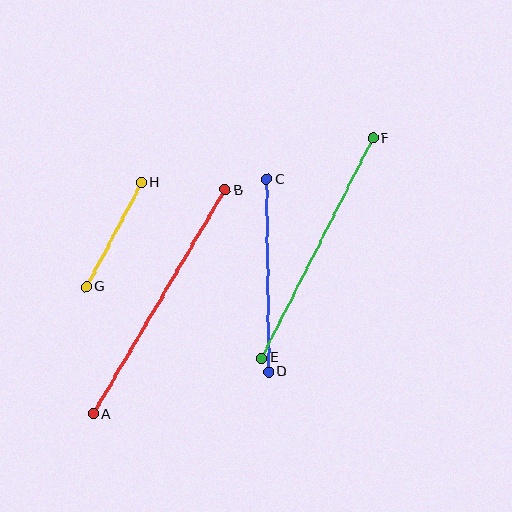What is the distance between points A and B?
The distance is approximately 260 pixels.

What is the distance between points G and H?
The distance is approximately 118 pixels.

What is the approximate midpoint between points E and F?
The midpoint is at approximately (317, 248) pixels.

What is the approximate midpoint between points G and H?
The midpoint is at approximately (114, 235) pixels.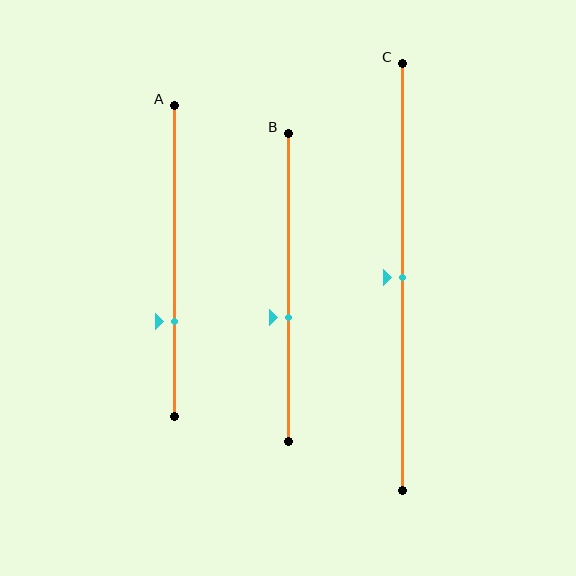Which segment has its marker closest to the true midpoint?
Segment C has its marker closest to the true midpoint.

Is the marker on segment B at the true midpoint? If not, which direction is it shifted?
No, the marker on segment B is shifted downward by about 10% of the segment length.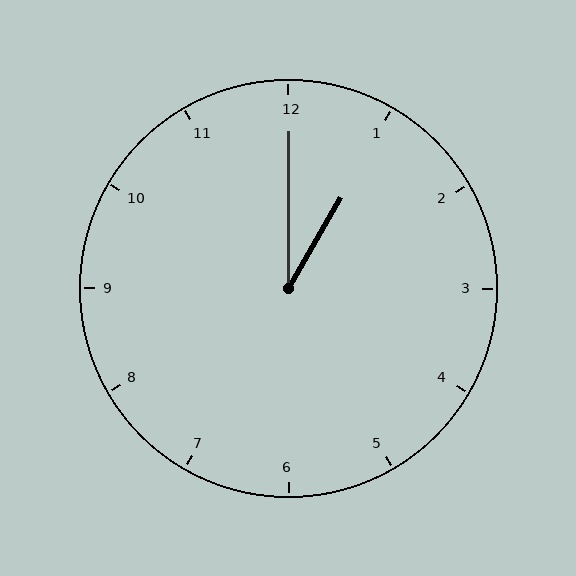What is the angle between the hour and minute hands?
Approximately 30 degrees.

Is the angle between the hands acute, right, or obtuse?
It is acute.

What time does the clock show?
1:00.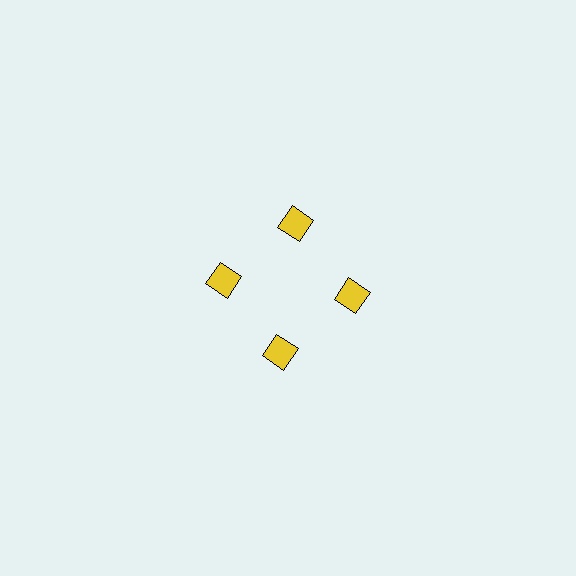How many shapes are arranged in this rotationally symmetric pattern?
There are 4 shapes, arranged in 4 groups of 1.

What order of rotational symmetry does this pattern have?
This pattern has 4-fold rotational symmetry.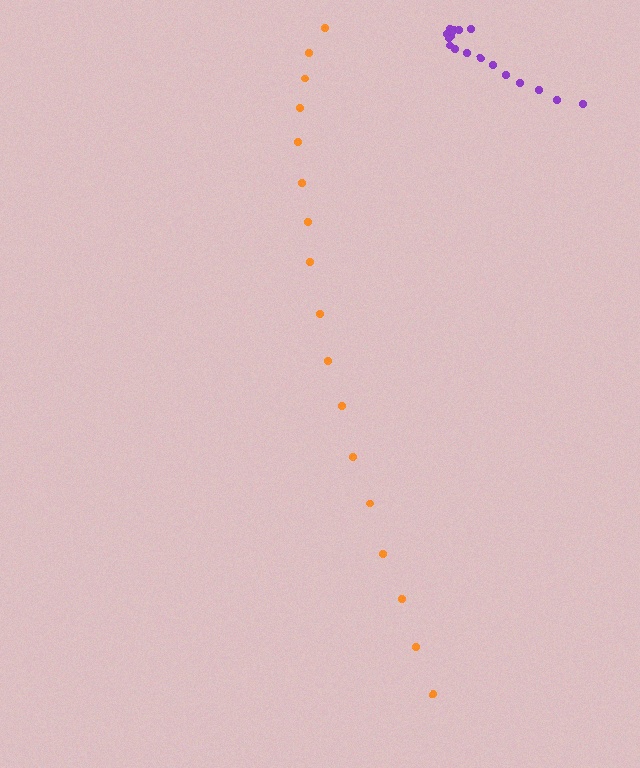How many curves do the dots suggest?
There are 2 distinct paths.